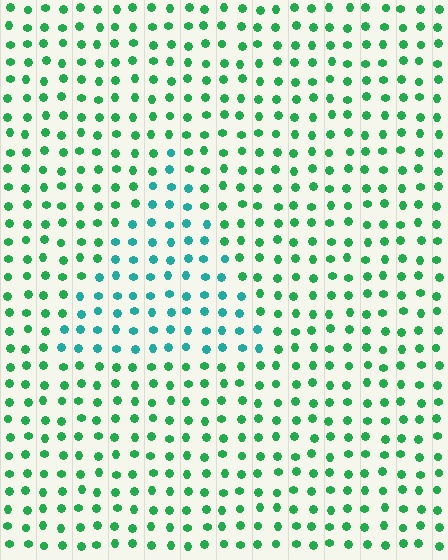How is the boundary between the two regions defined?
The boundary is defined purely by a slight shift in hue (about 36 degrees). Spacing, size, and orientation are identical on both sides.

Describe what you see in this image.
The image is filled with small green elements in a uniform arrangement. A triangle-shaped region is visible where the elements are tinted to a slightly different hue, forming a subtle color boundary.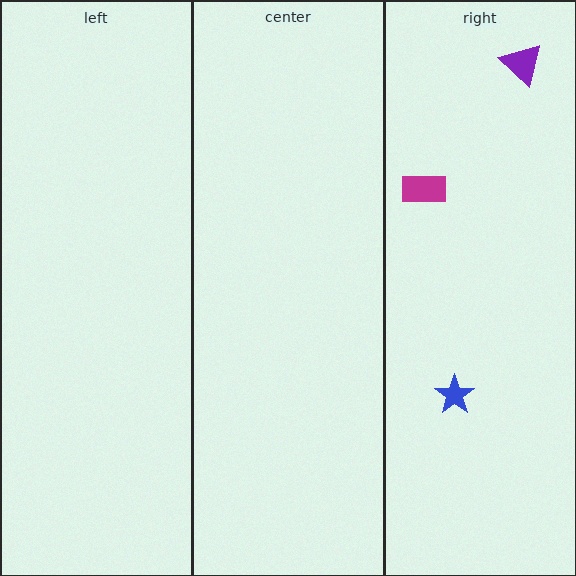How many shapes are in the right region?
3.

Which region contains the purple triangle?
The right region.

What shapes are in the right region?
The purple triangle, the magenta rectangle, the blue star.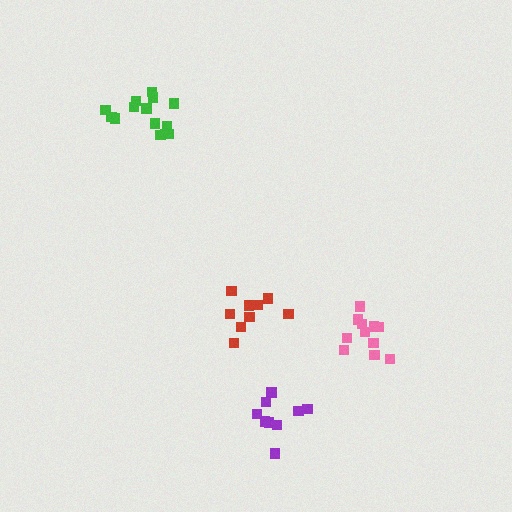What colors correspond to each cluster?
The clusters are colored: green, red, purple, pink.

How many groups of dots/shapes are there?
There are 4 groups.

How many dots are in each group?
Group 1: 14 dots, Group 2: 9 dots, Group 3: 9 dots, Group 4: 11 dots (43 total).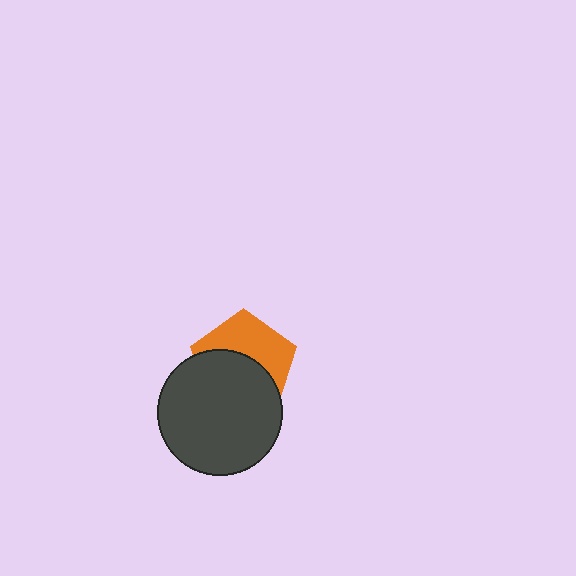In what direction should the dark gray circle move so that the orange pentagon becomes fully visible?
The dark gray circle should move down. That is the shortest direction to clear the overlap and leave the orange pentagon fully visible.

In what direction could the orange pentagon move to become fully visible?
The orange pentagon could move up. That would shift it out from behind the dark gray circle entirely.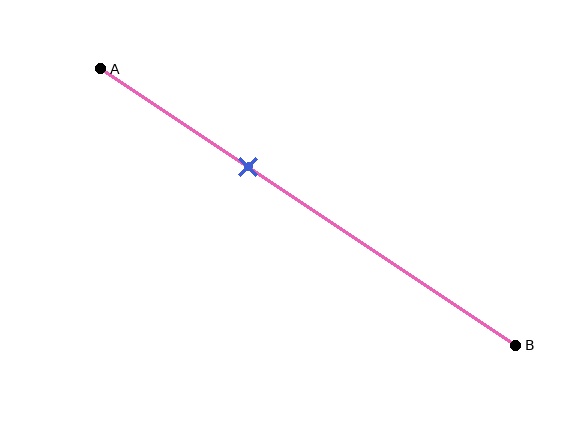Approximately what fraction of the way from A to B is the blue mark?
The blue mark is approximately 35% of the way from A to B.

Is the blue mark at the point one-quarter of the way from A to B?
No, the mark is at about 35% from A, not at the 25% one-quarter point.